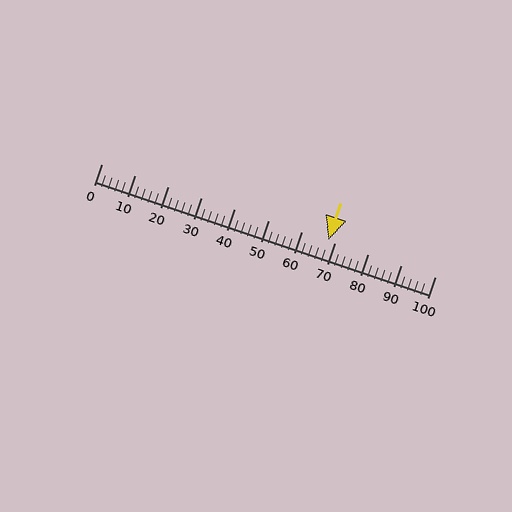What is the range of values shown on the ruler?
The ruler shows values from 0 to 100.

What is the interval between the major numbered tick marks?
The major tick marks are spaced 10 units apart.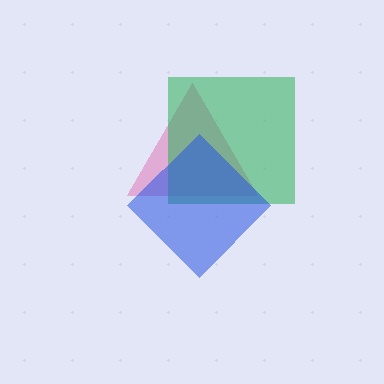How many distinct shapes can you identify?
There are 3 distinct shapes: a pink triangle, a green square, a blue diamond.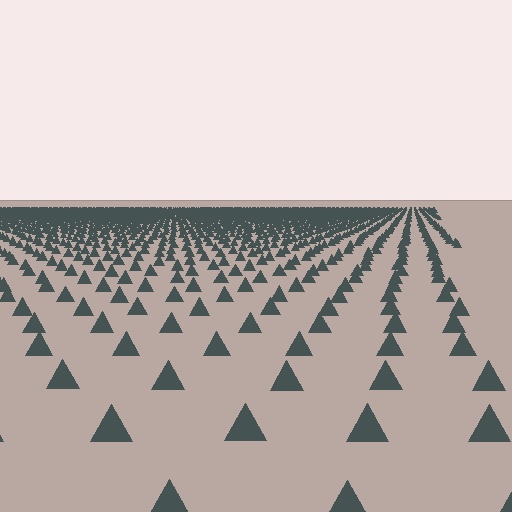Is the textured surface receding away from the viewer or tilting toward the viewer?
The surface is receding away from the viewer. Texture elements get smaller and denser toward the top.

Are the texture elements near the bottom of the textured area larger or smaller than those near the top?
Larger. Near the bottom, elements are closer to the viewer and appear at a bigger on-screen size.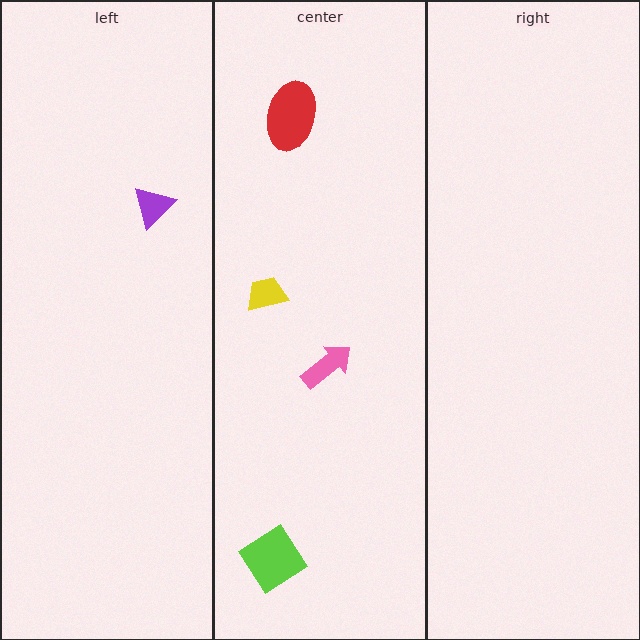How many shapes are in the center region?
4.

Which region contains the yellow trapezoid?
The center region.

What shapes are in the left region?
The purple triangle.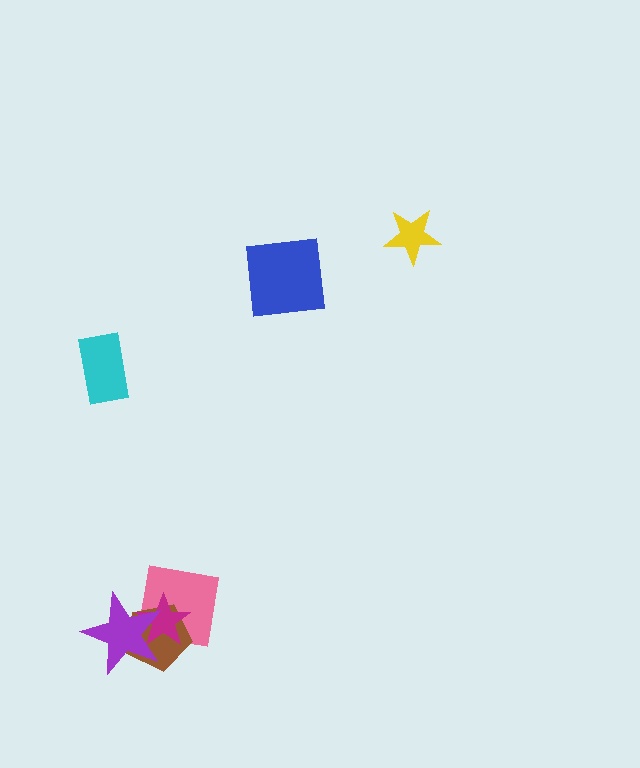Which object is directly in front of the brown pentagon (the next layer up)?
The magenta star is directly in front of the brown pentagon.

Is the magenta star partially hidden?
Yes, it is partially covered by another shape.